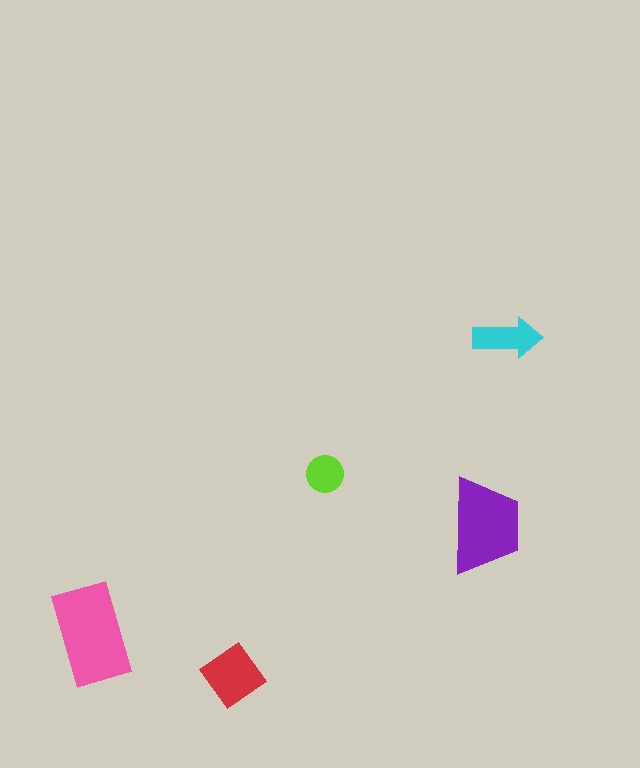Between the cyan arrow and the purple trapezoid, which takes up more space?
The purple trapezoid.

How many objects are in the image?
There are 5 objects in the image.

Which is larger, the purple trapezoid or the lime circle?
The purple trapezoid.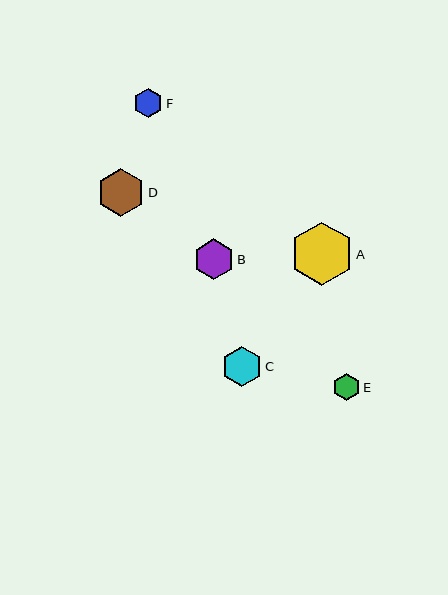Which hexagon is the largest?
Hexagon A is the largest with a size of approximately 63 pixels.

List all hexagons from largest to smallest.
From largest to smallest: A, D, B, C, F, E.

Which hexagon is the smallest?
Hexagon E is the smallest with a size of approximately 28 pixels.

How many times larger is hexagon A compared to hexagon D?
Hexagon A is approximately 1.3 times the size of hexagon D.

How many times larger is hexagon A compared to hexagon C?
Hexagon A is approximately 1.6 times the size of hexagon C.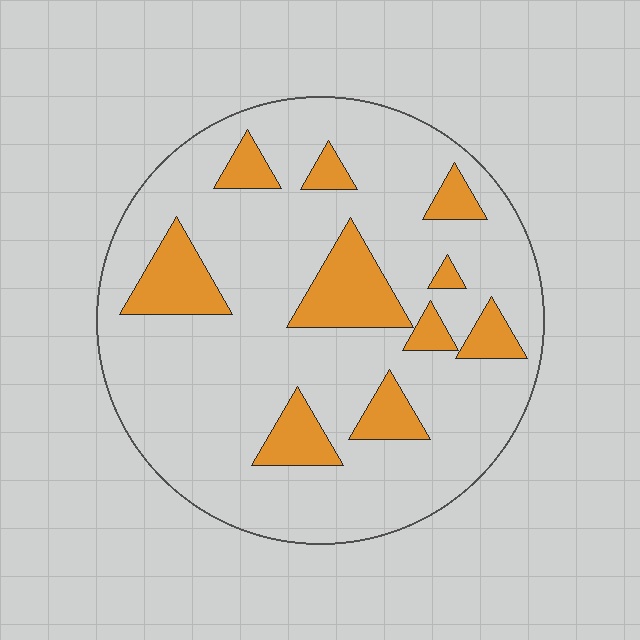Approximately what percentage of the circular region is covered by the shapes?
Approximately 20%.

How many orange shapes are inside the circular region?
10.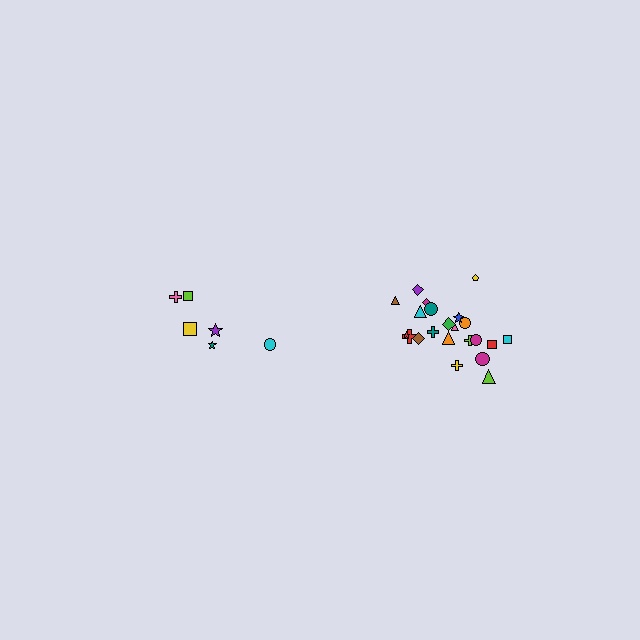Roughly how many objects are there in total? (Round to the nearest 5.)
Roughly 30 objects in total.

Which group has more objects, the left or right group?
The right group.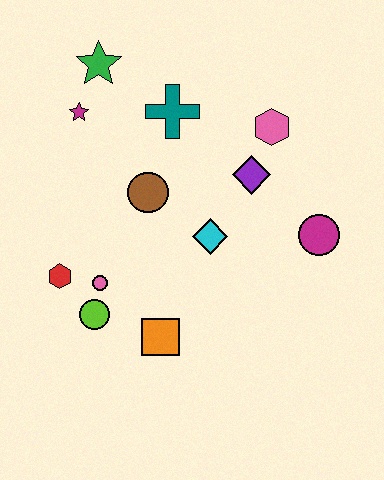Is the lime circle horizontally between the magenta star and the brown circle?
Yes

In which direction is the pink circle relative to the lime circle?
The pink circle is above the lime circle.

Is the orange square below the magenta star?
Yes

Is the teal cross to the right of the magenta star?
Yes